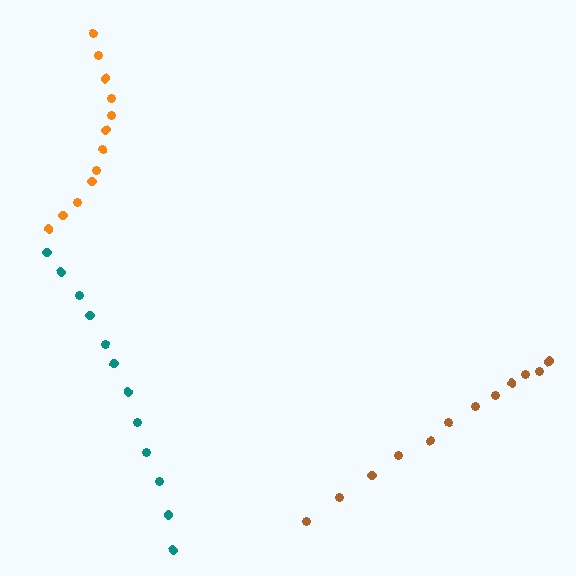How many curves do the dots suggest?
There are 3 distinct paths.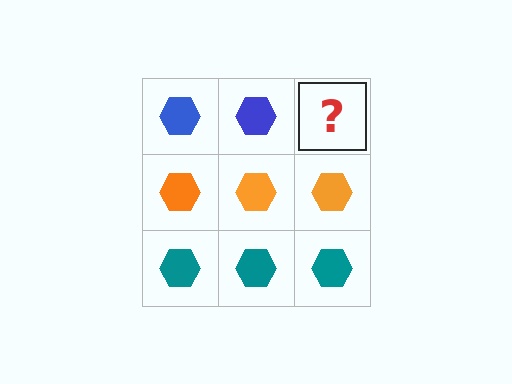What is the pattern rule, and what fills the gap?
The rule is that each row has a consistent color. The gap should be filled with a blue hexagon.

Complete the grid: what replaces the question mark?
The question mark should be replaced with a blue hexagon.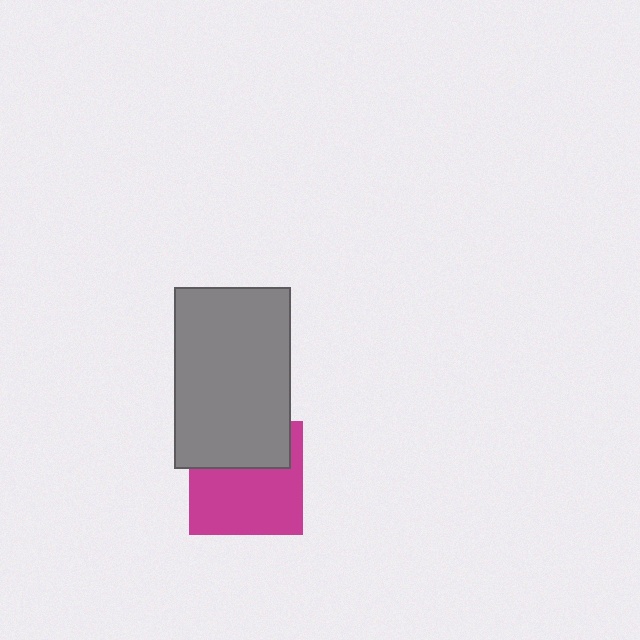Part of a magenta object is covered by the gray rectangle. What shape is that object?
It is a square.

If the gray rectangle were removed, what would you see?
You would see the complete magenta square.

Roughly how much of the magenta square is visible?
About half of it is visible (roughly 62%).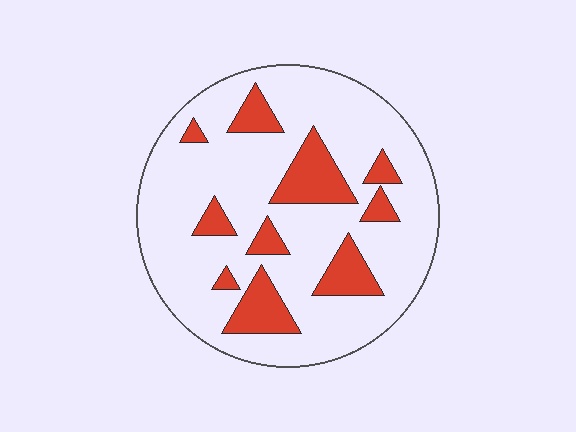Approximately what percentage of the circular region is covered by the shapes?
Approximately 20%.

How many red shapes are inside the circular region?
10.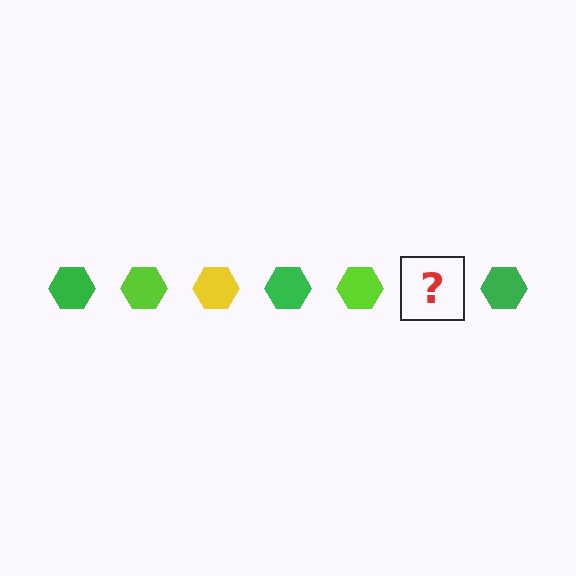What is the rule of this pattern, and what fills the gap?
The rule is that the pattern cycles through green, lime, yellow hexagons. The gap should be filled with a yellow hexagon.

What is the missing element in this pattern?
The missing element is a yellow hexagon.